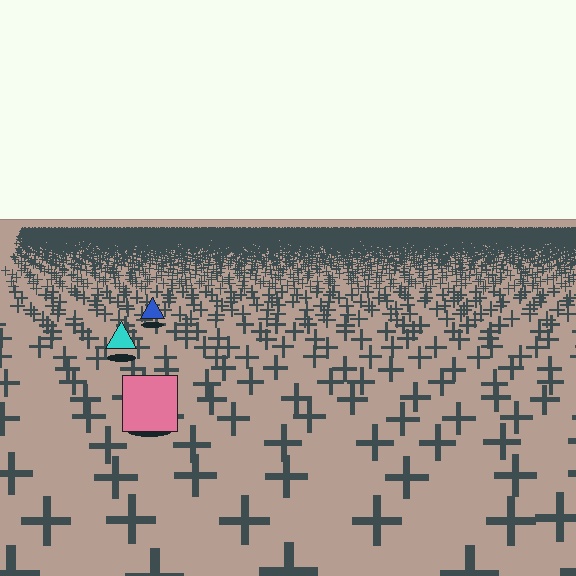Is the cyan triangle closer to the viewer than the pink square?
No. The pink square is closer — you can tell from the texture gradient: the ground texture is coarser near it.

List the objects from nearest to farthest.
From nearest to farthest: the pink square, the cyan triangle, the blue triangle.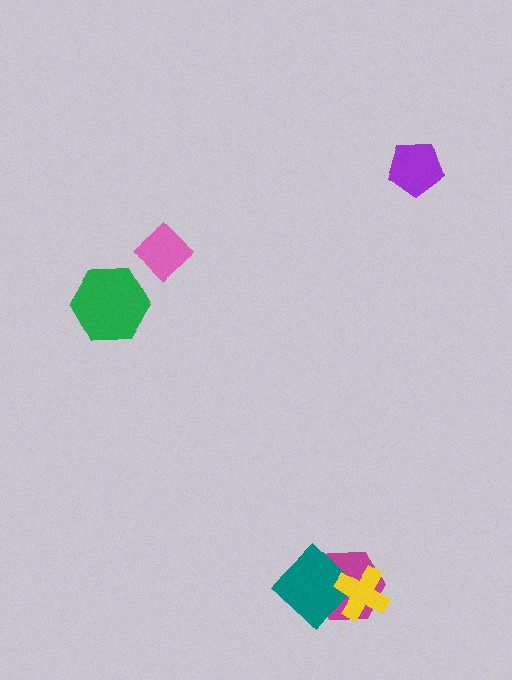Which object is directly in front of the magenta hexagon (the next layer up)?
The teal diamond is directly in front of the magenta hexagon.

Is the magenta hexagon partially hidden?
Yes, it is partially covered by another shape.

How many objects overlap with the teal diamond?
2 objects overlap with the teal diamond.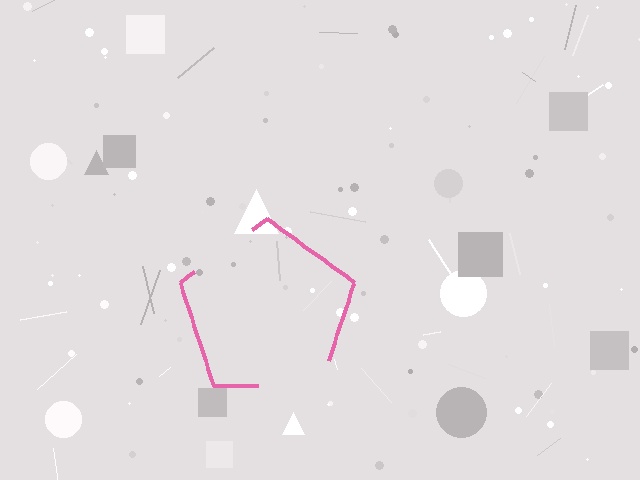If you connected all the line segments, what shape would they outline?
They would outline a pentagon.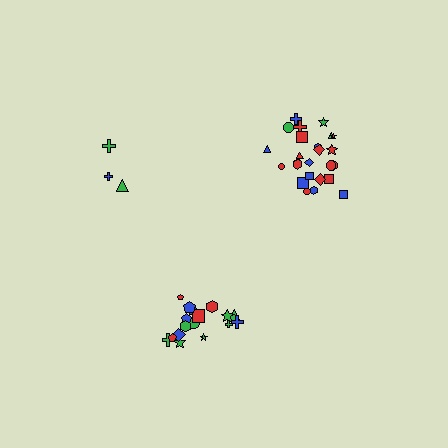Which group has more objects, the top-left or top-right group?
The top-right group.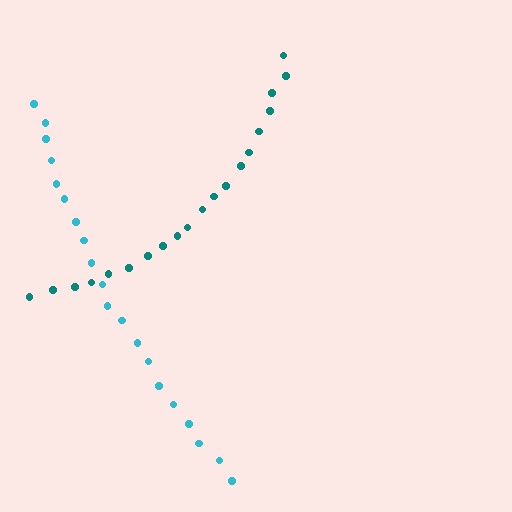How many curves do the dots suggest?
There are 2 distinct paths.